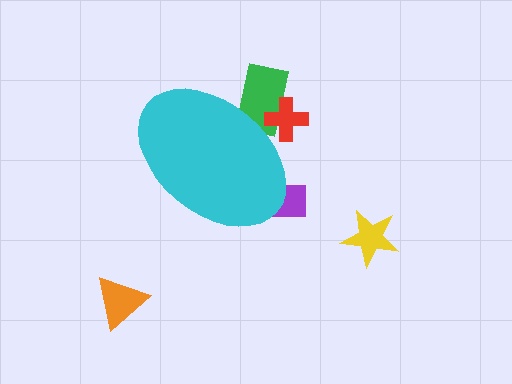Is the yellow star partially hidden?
No, the yellow star is fully visible.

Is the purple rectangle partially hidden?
Yes, the purple rectangle is partially hidden behind the cyan ellipse.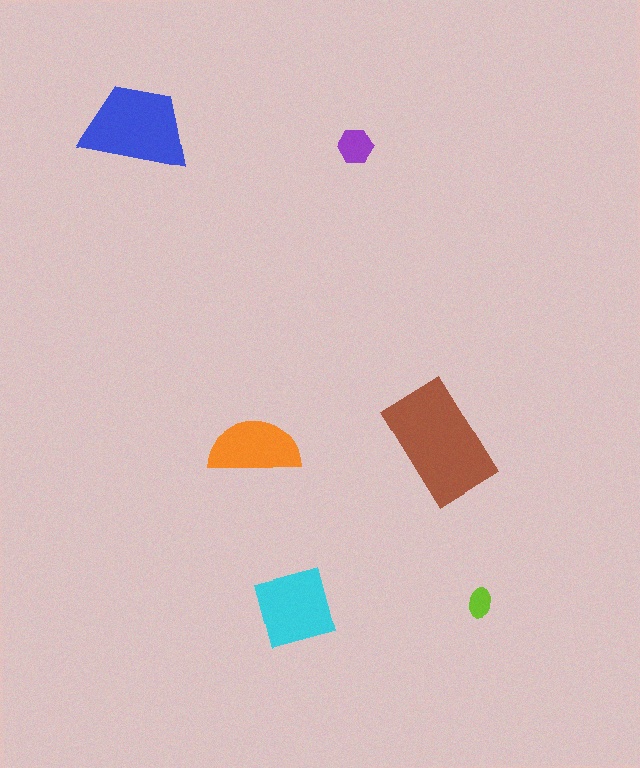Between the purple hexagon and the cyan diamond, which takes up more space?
The cyan diamond.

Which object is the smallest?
The lime ellipse.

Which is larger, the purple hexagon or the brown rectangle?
The brown rectangle.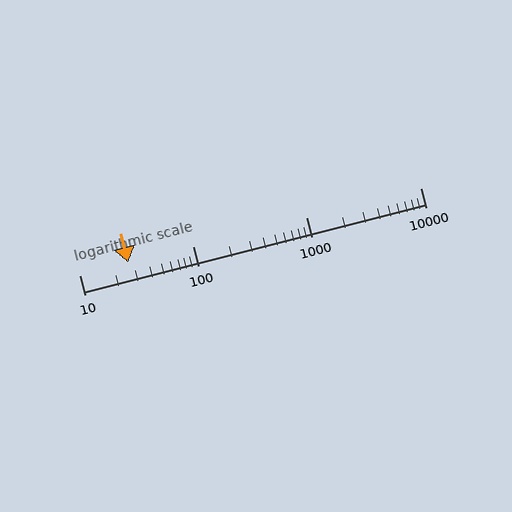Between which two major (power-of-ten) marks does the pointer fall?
The pointer is between 10 and 100.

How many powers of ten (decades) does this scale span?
The scale spans 3 decades, from 10 to 10000.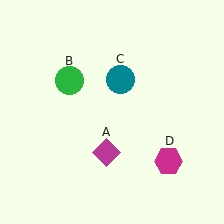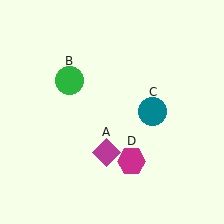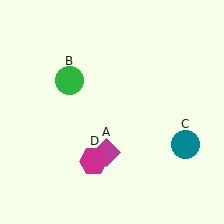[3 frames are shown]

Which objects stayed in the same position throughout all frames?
Magenta diamond (object A) and green circle (object B) remained stationary.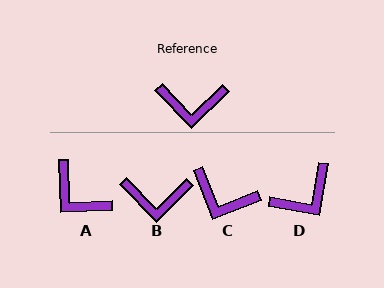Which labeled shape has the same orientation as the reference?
B.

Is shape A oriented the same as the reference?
No, it is off by about 42 degrees.